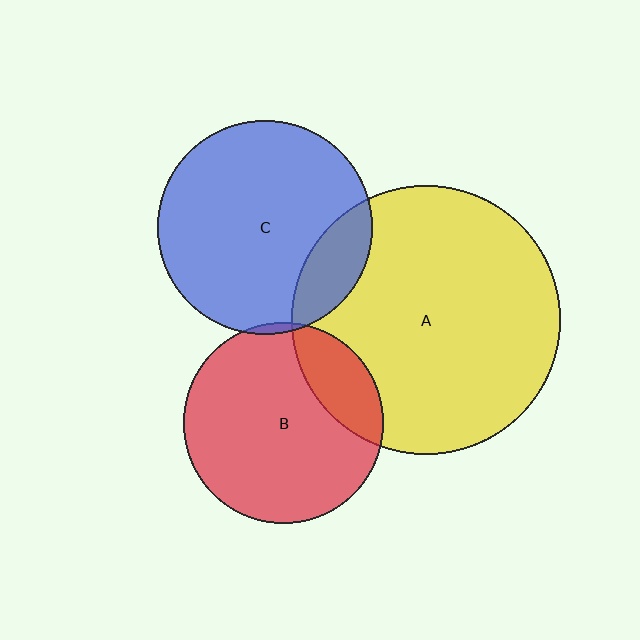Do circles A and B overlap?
Yes.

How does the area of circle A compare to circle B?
Approximately 1.8 times.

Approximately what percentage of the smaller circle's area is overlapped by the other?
Approximately 20%.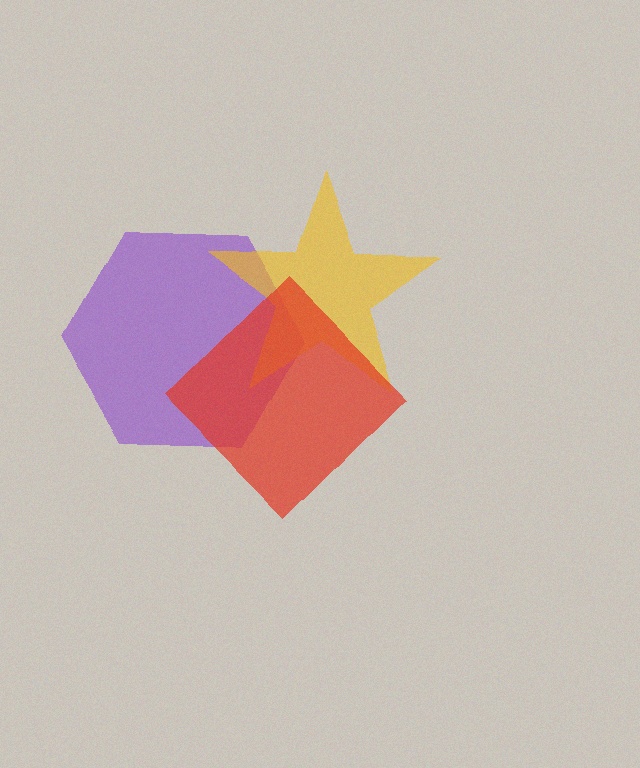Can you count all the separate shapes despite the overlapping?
Yes, there are 3 separate shapes.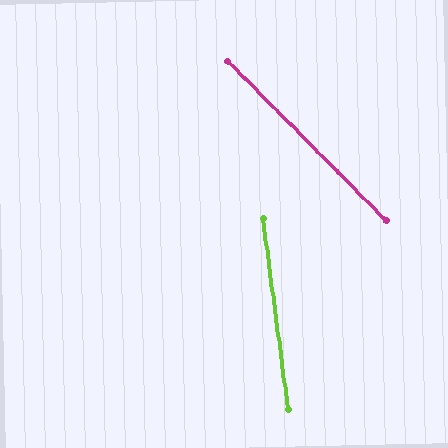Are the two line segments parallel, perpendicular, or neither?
Neither parallel nor perpendicular — they differ by about 37°.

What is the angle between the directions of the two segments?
Approximately 37 degrees.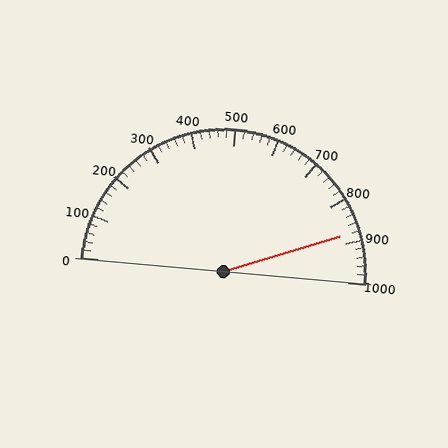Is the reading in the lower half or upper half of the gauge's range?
The reading is in the upper half of the range (0 to 1000).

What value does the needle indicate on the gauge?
The needle indicates approximately 880.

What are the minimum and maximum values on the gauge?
The gauge ranges from 0 to 1000.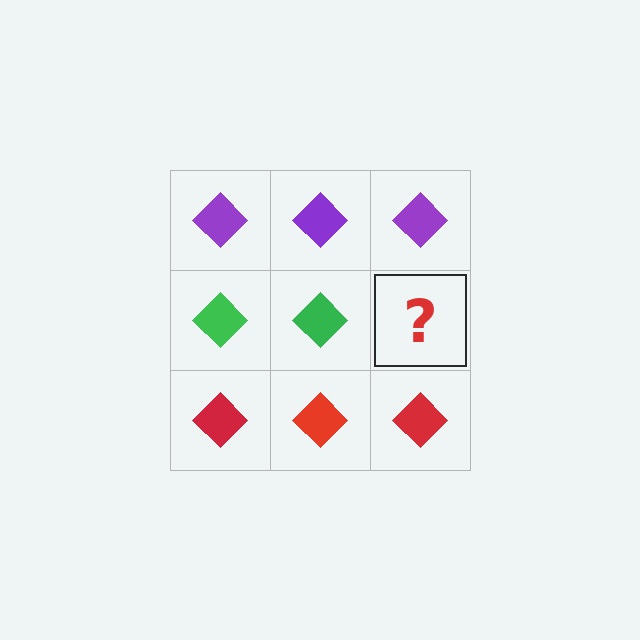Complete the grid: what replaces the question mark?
The question mark should be replaced with a green diamond.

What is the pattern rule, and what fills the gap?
The rule is that each row has a consistent color. The gap should be filled with a green diamond.